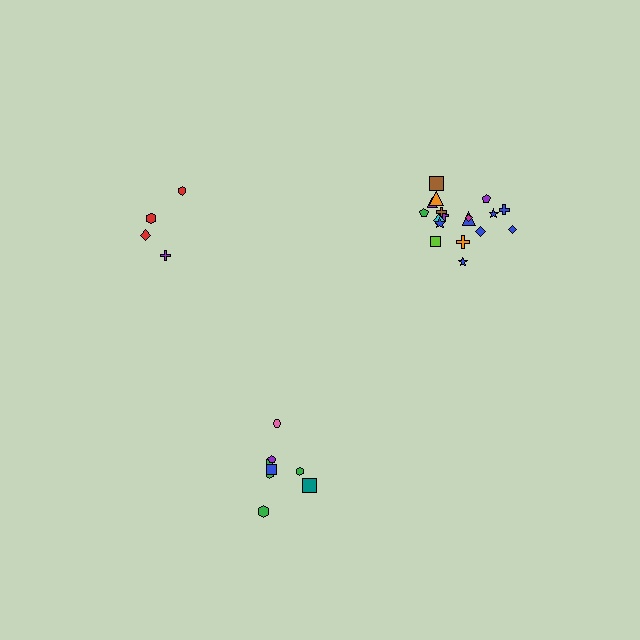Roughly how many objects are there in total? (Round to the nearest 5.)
Roughly 30 objects in total.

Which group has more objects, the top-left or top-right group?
The top-right group.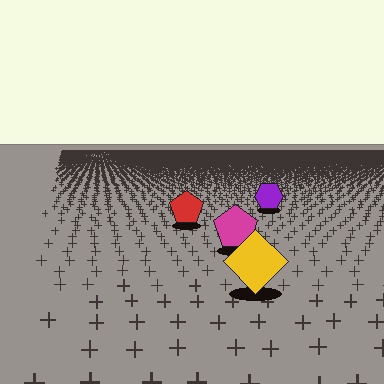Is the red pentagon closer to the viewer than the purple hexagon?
Yes. The red pentagon is closer — you can tell from the texture gradient: the ground texture is coarser near it.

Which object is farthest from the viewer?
The purple hexagon is farthest from the viewer. It appears smaller and the ground texture around it is denser.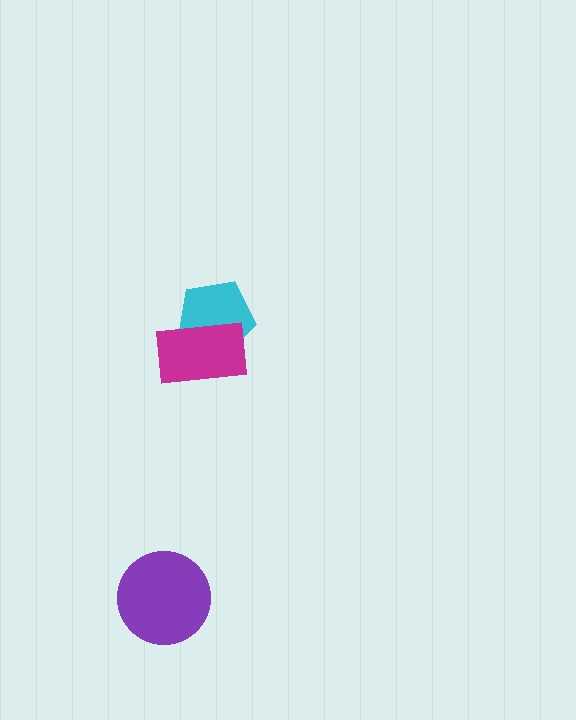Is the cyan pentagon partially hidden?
Yes, it is partially covered by another shape.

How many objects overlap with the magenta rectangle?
1 object overlaps with the magenta rectangle.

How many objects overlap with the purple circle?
0 objects overlap with the purple circle.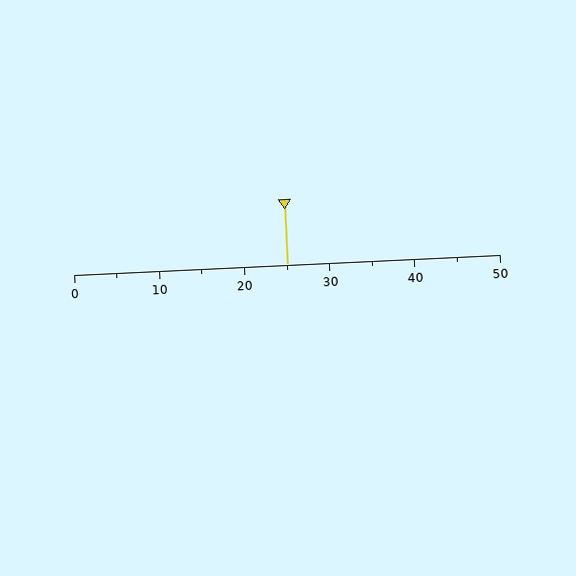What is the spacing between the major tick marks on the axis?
The major ticks are spaced 10 apart.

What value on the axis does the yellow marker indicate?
The marker indicates approximately 25.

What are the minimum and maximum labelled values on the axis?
The axis runs from 0 to 50.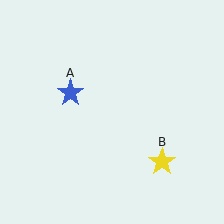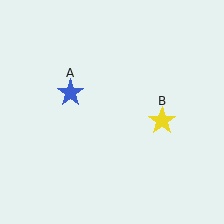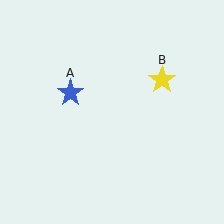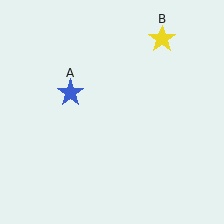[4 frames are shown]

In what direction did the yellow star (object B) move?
The yellow star (object B) moved up.